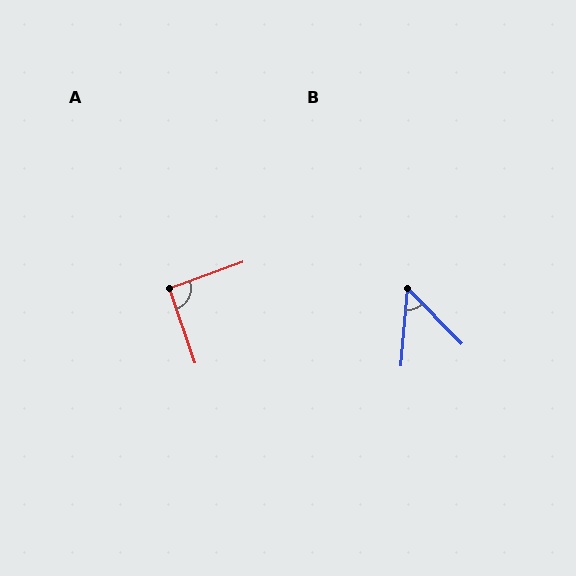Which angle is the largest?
A, at approximately 91 degrees.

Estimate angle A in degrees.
Approximately 91 degrees.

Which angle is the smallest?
B, at approximately 49 degrees.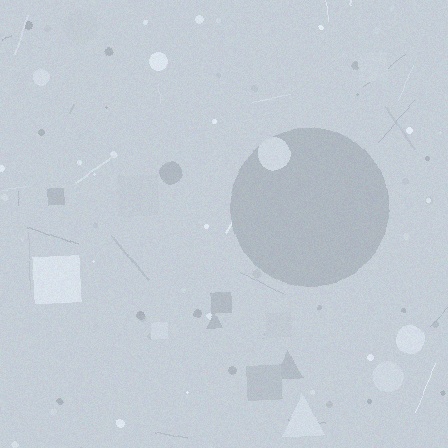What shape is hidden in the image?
A circle is hidden in the image.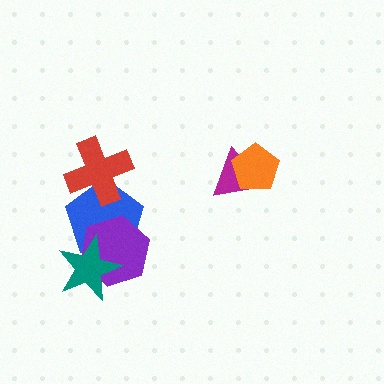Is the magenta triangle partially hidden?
Yes, it is partially covered by another shape.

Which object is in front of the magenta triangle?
The orange pentagon is in front of the magenta triangle.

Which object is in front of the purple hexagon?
The teal star is in front of the purple hexagon.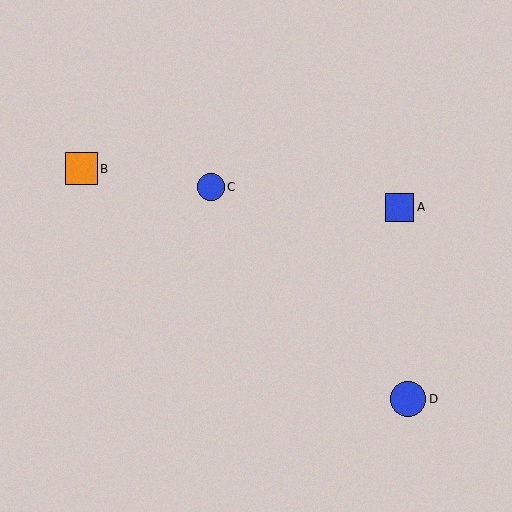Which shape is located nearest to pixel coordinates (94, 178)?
The orange square (labeled B) at (81, 169) is nearest to that location.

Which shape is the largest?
The blue circle (labeled D) is the largest.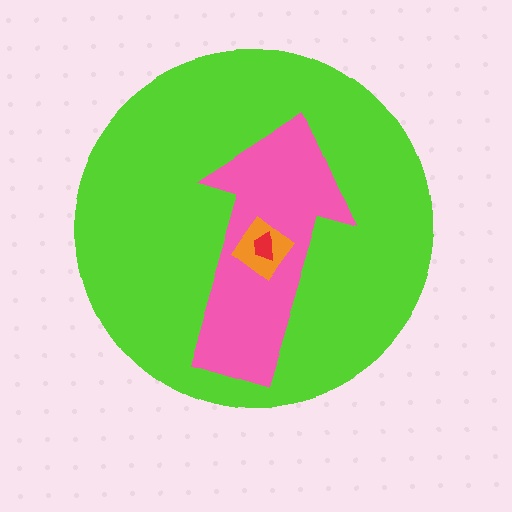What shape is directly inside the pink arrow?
The orange diamond.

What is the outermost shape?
The lime circle.